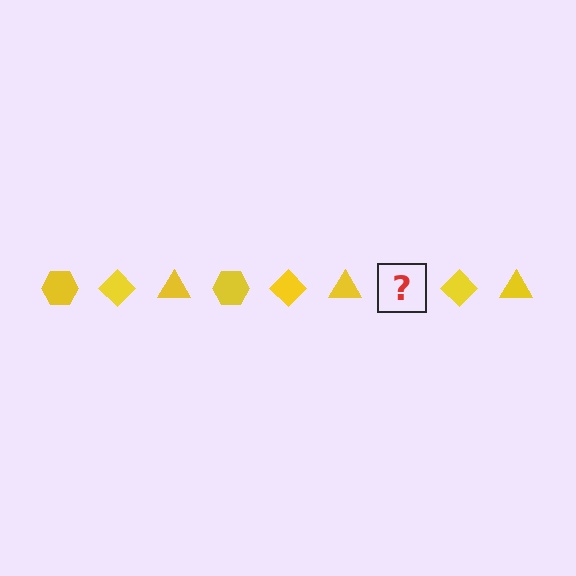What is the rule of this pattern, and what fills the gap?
The rule is that the pattern cycles through hexagon, diamond, triangle shapes in yellow. The gap should be filled with a yellow hexagon.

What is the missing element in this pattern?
The missing element is a yellow hexagon.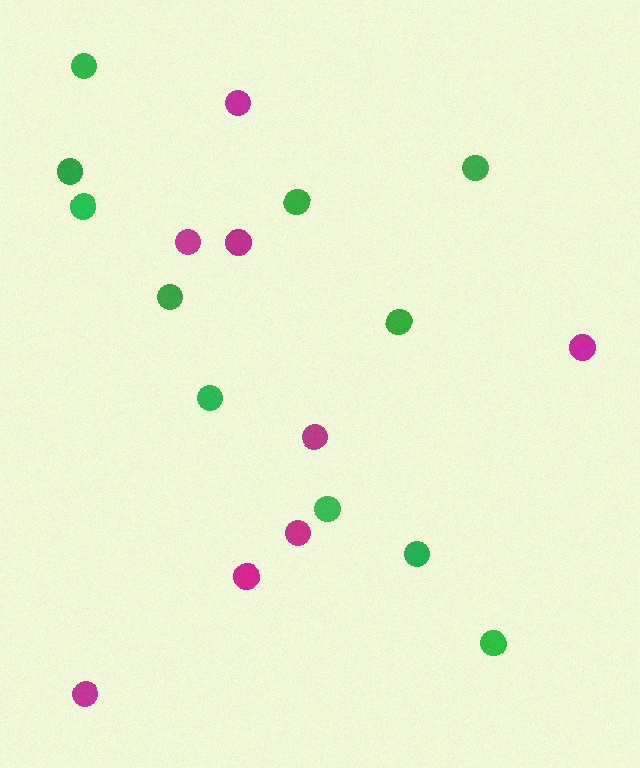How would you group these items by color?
There are 2 groups: one group of green circles (11) and one group of magenta circles (8).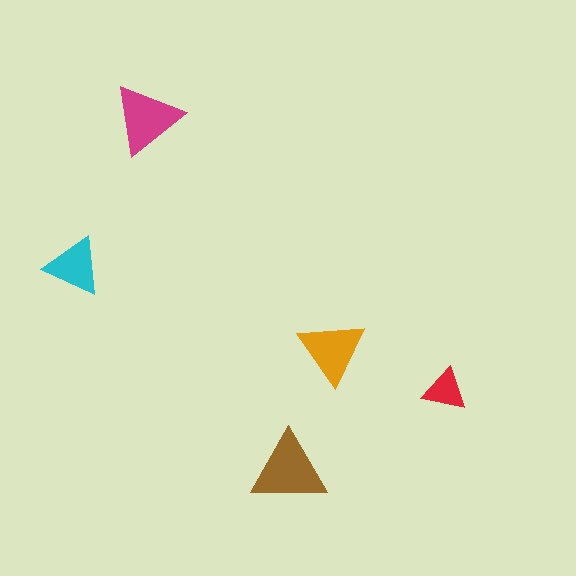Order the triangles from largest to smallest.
the brown one, the magenta one, the orange one, the cyan one, the red one.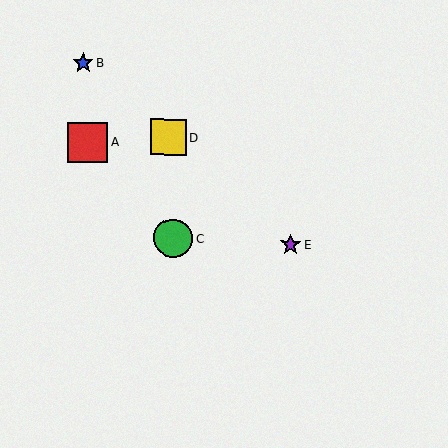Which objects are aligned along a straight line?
Objects B, D, E are aligned along a straight line.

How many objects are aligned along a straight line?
3 objects (B, D, E) are aligned along a straight line.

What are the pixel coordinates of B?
Object B is at (84, 63).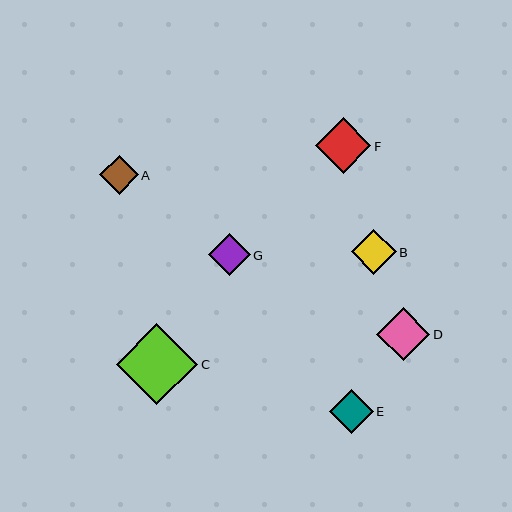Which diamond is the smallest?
Diamond A is the smallest with a size of approximately 39 pixels.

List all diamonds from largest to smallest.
From largest to smallest: C, F, D, B, E, G, A.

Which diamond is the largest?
Diamond C is the largest with a size of approximately 82 pixels.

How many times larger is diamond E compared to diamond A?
Diamond E is approximately 1.1 times the size of diamond A.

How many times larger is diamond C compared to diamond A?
Diamond C is approximately 2.1 times the size of diamond A.